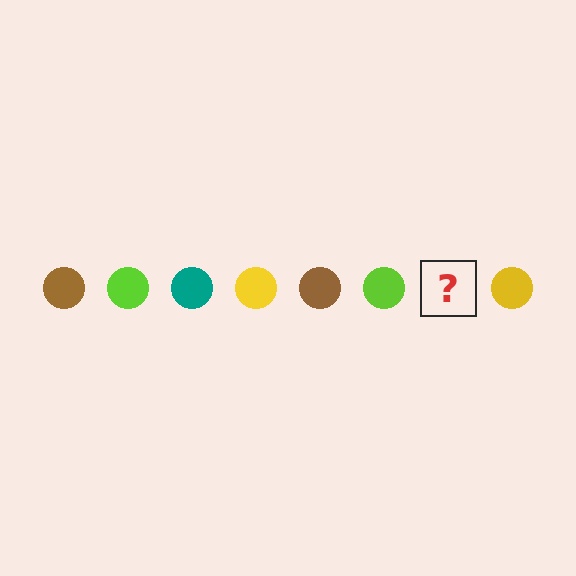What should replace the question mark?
The question mark should be replaced with a teal circle.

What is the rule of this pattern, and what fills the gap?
The rule is that the pattern cycles through brown, lime, teal, yellow circles. The gap should be filled with a teal circle.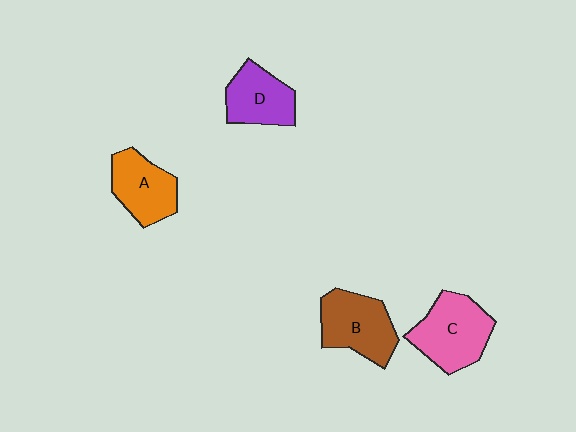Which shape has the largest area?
Shape C (pink).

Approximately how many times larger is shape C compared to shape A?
Approximately 1.3 times.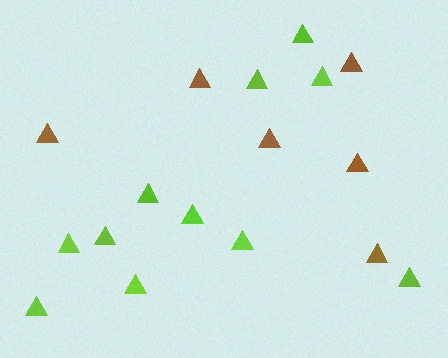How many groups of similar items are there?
There are 2 groups: one group of brown triangles (6) and one group of lime triangles (11).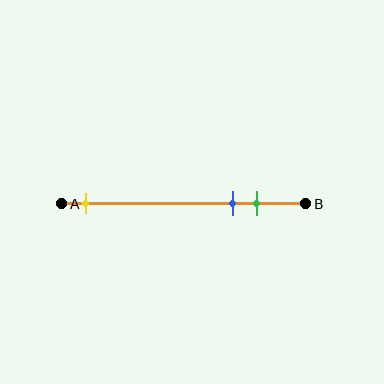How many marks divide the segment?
There are 3 marks dividing the segment.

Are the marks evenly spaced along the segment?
No, the marks are not evenly spaced.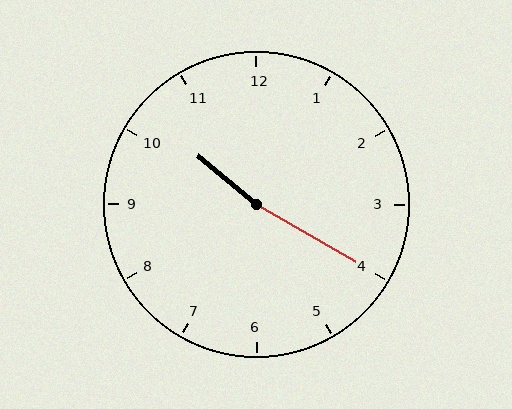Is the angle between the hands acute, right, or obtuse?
It is obtuse.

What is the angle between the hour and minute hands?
Approximately 170 degrees.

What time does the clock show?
10:20.